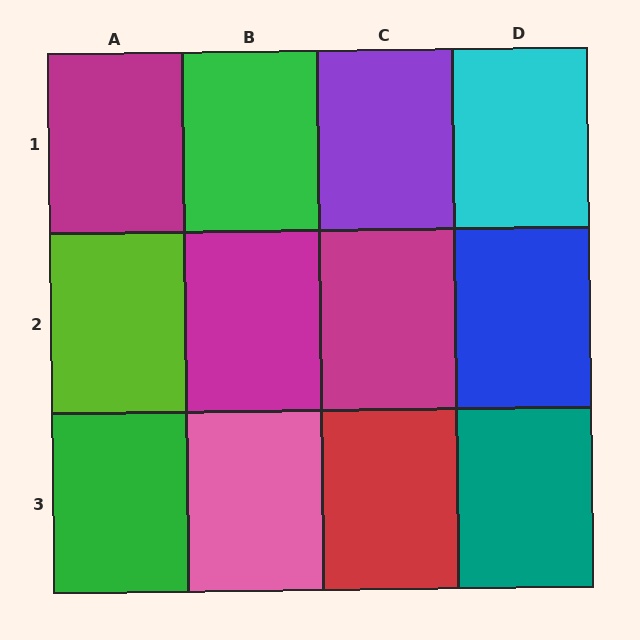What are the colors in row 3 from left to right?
Green, pink, red, teal.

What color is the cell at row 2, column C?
Magenta.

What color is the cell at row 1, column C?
Purple.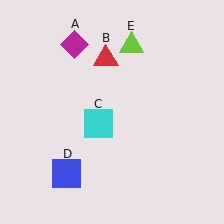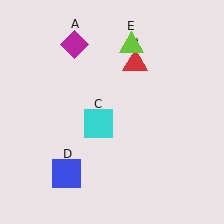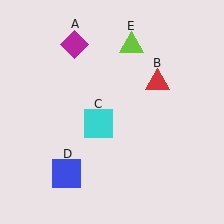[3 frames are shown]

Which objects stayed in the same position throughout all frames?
Magenta diamond (object A) and cyan square (object C) and blue square (object D) and lime triangle (object E) remained stationary.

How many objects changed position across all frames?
1 object changed position: red triangle (object B).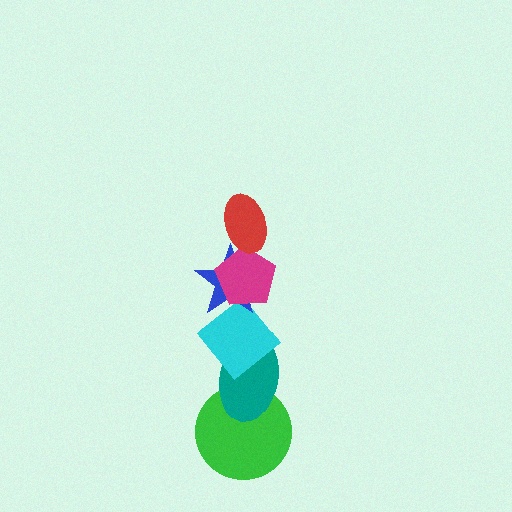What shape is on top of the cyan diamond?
The blue star is on top of the cyan diamond.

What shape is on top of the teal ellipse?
The cyan diamond is on top of the teal ellipse.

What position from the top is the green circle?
The green circle is 6th from the top.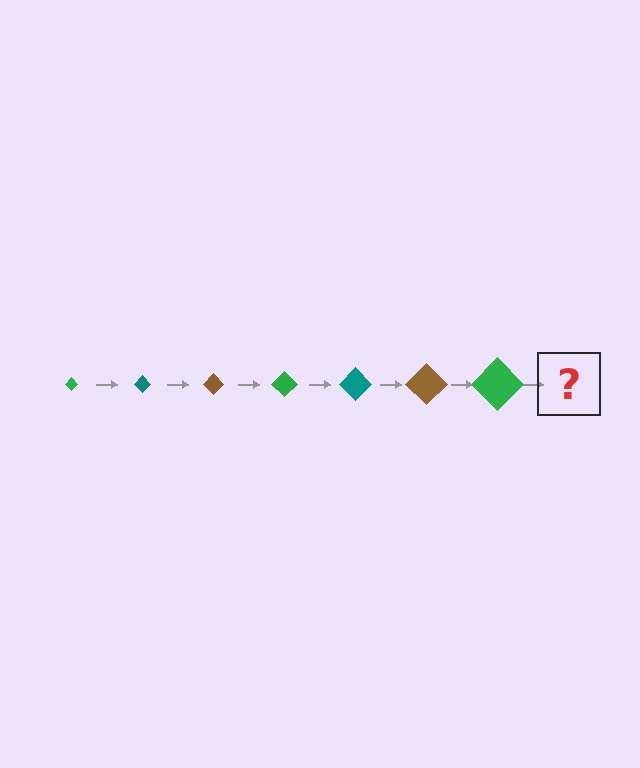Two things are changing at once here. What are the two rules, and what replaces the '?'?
The two rules are that the diamond grows larger each step and the color cycles through green, teal, and brown. The '?' should be a teal diamond, larger than the previous one.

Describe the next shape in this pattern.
It should be a teal diamond, larger than the previous one.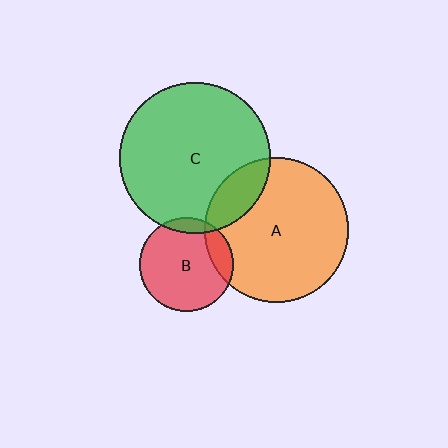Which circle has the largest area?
Circle C (green).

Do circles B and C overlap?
Yes.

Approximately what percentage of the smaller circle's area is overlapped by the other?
Approximately 10%.